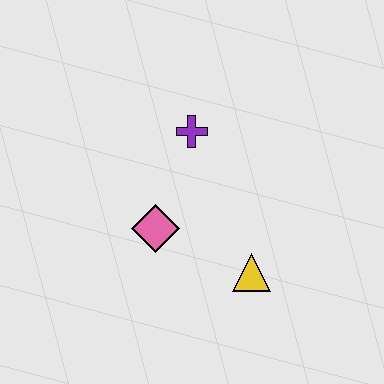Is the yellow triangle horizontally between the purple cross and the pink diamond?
No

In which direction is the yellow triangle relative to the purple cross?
The yellow triangle is below the purple cross.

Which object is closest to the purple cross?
The pink diamond is closest to the purple cross.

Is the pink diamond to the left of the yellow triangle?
Yes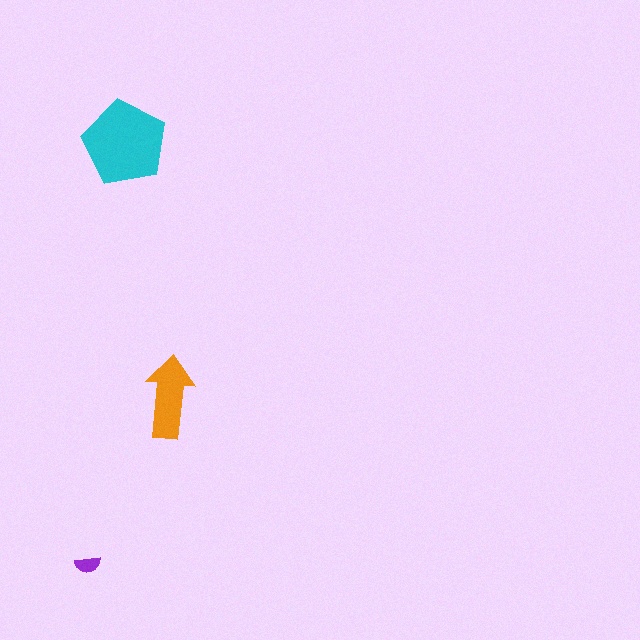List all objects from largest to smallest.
The cyan pentagon, the orange arrow, the purple semicircle.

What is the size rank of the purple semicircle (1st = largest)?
3rd.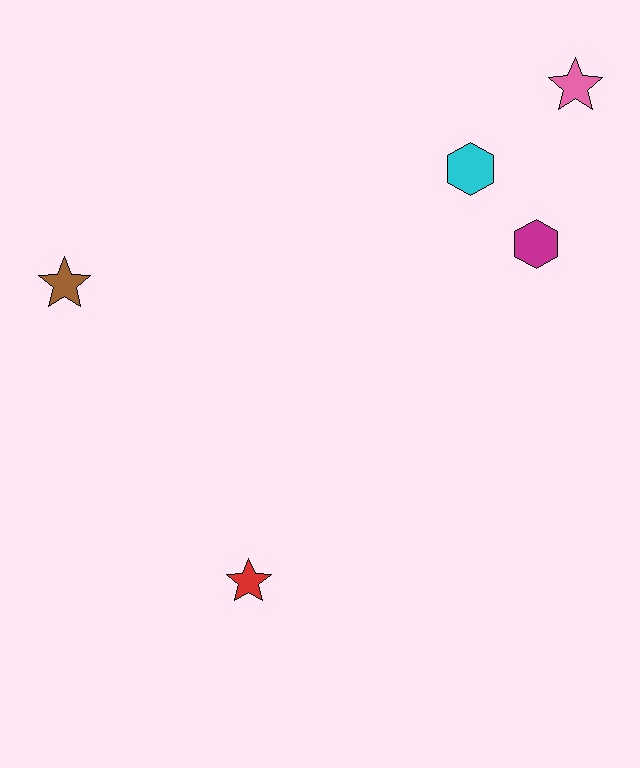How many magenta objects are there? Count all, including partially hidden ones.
There is 1 magenta object.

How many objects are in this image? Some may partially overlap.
There are 5 objects.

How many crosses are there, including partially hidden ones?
There are no crosses.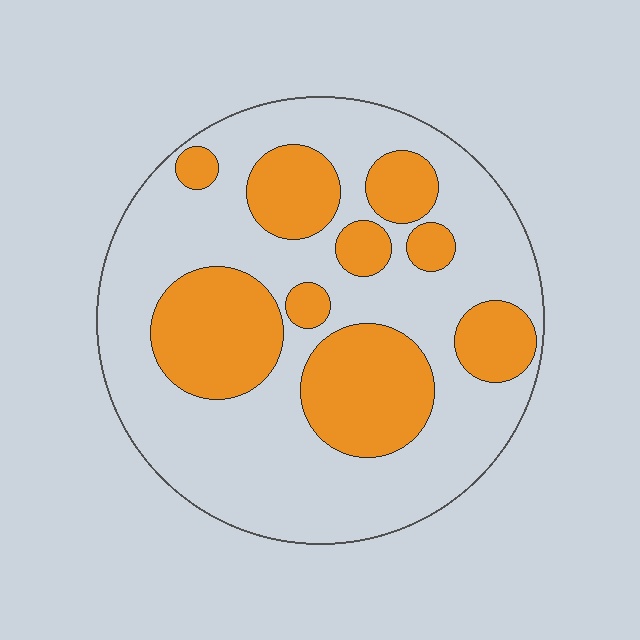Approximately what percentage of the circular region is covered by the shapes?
Approximately 35%.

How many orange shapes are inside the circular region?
9.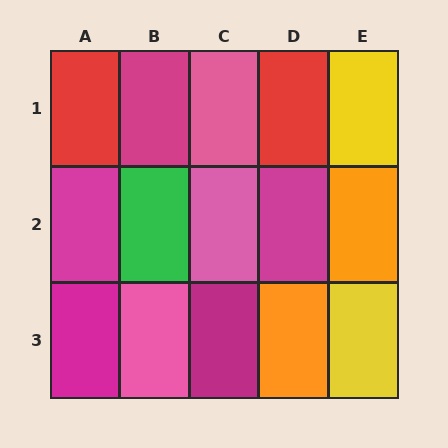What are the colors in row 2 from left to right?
Magenta, green, pink, magenta, orange.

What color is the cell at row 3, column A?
Magenta.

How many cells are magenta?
5 cells are magenta.